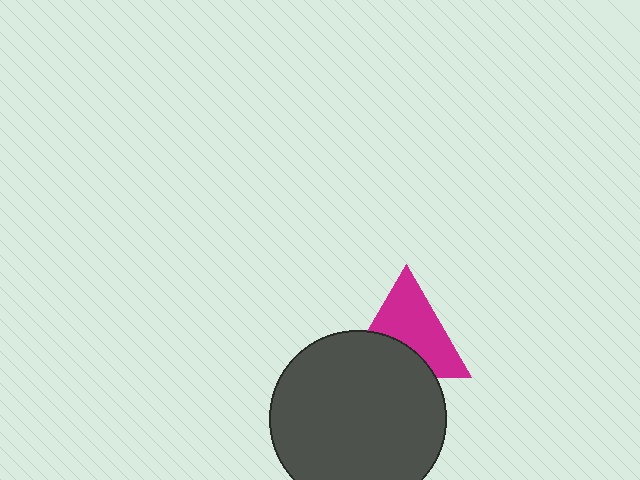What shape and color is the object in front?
The object in front is a dark gray circle.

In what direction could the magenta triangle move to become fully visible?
The magenta triangle could move up. That would shift it out from behind the dark gray circle entirely.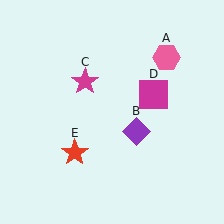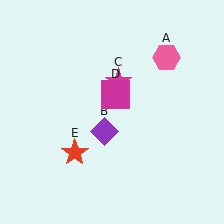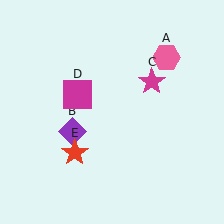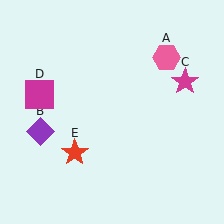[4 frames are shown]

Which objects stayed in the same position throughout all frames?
Pink hexagon (object A) and red star (object E) remained stationary.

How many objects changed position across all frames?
3 objects changed position: purple diamond (object B), magenta star (object C), magenta square (object D).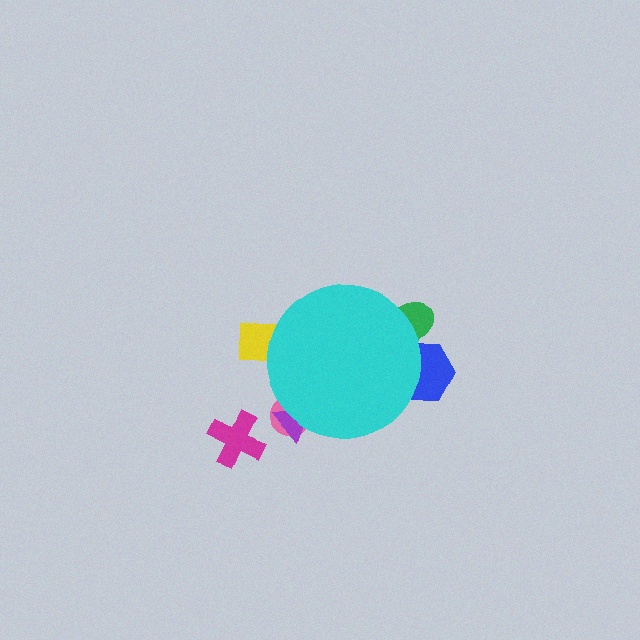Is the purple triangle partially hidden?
Yes, the purple triangle is partially hidden behind the cyan circle.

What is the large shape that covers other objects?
A cyan circle.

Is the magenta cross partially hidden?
No, the magenta cross is fully visible.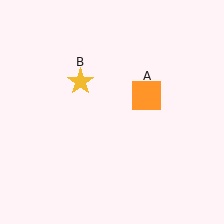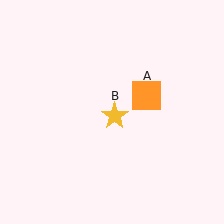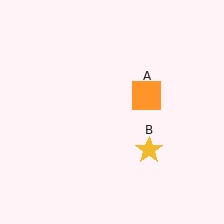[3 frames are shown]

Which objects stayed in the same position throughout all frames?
Orange square (object A) remained stationary.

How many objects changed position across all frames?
1 object changed position: yellow star (object B).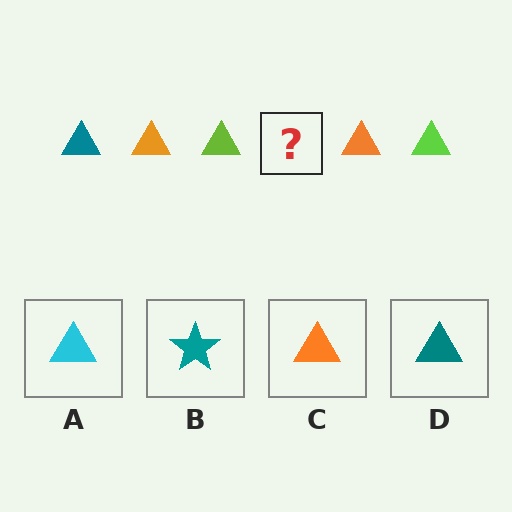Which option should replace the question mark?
Option D.